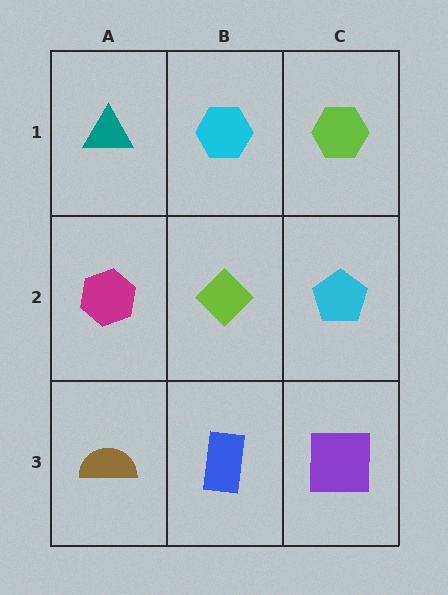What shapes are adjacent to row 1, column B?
A lime diamond (row 2, column B), a teal triangle (row 1, column A), a lime hexagon (row 1, column C).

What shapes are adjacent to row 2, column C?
A lime hexagon (row 1, column C), a purple square (row 3, column C), a lime diamond (row 2, column B).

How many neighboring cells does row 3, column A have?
2.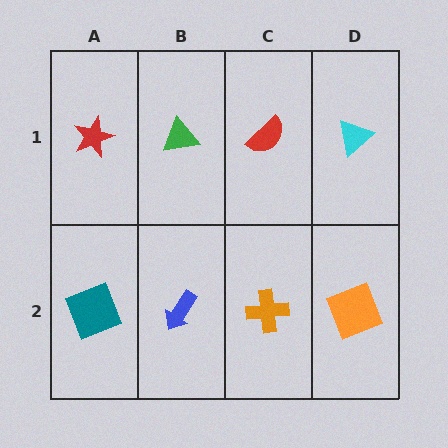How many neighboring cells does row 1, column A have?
2.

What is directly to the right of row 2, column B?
An orange cross.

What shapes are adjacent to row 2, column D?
A cyan triangle (row 1, column D), an orange cross (row 2, column C).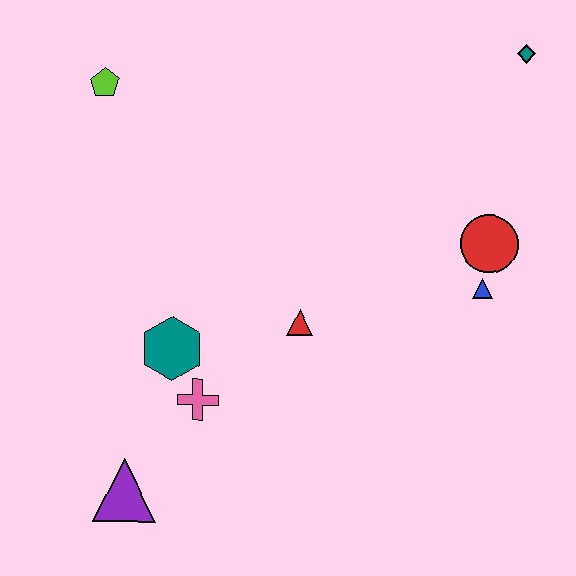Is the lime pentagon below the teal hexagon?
No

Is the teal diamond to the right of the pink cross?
Yes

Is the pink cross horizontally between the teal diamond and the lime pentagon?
Yes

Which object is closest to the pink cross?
The teal hexagon is closest to the pink cross.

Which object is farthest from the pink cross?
The teal diamond is farthest from the pink cross.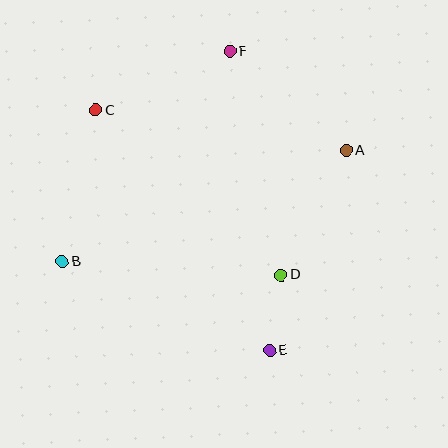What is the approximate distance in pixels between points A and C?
The distance between A and C is approximately 253 pixels.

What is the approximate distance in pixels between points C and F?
The distance between C and F is approximately 147 pixels.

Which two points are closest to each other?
Points D and E are closest to each other.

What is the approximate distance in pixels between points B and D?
The distance between B and D is approximately 219 pixels.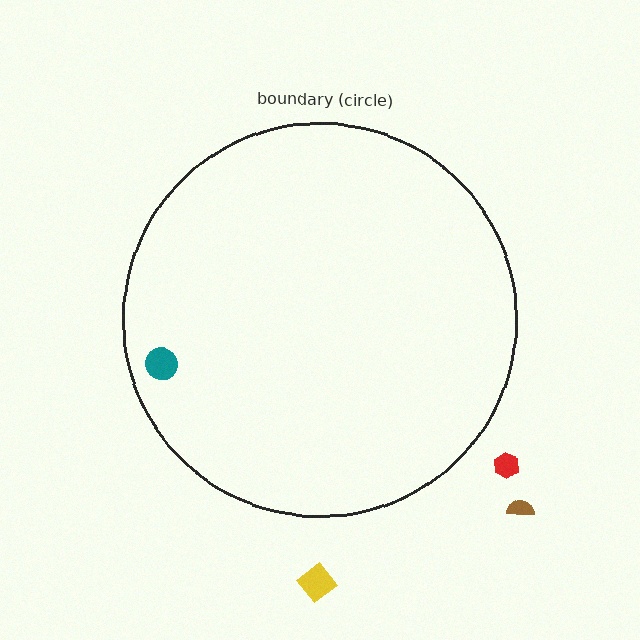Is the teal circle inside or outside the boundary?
Inside.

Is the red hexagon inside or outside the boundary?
Outside.